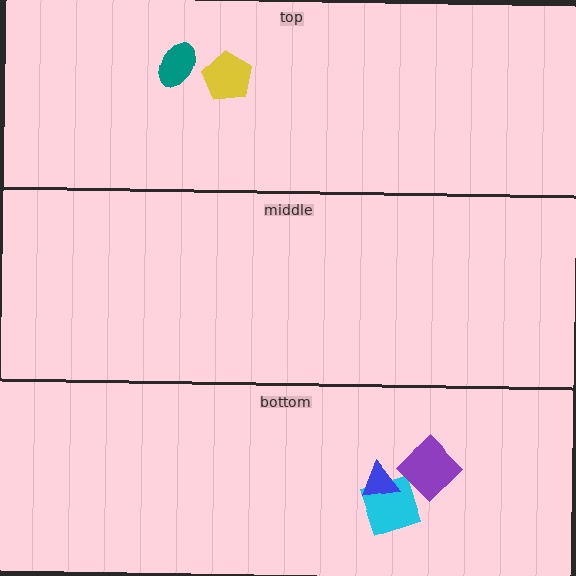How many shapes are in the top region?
2.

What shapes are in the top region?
The teal ellipse, the yellow pentagon.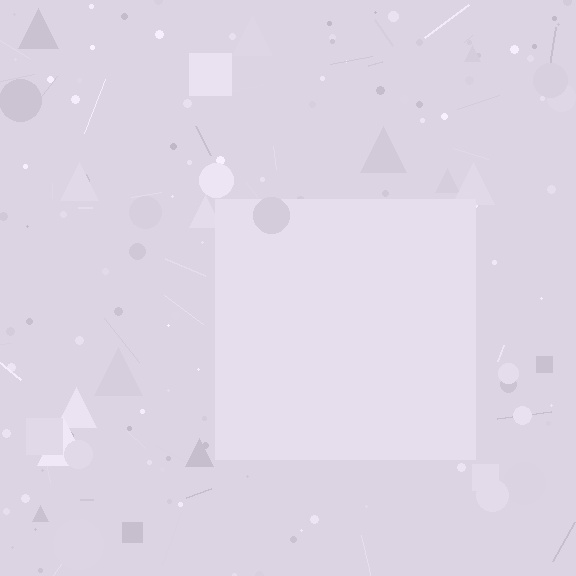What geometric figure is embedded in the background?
A square is embedded in the background.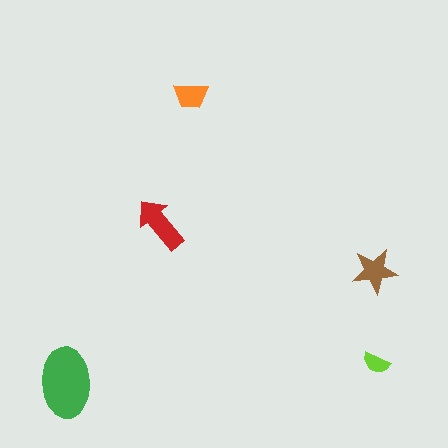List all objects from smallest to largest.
The lime semicircle, the orange trapezoid, the brown star, the red arrow, the green ellipse.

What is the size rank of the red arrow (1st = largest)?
2nd.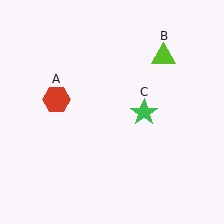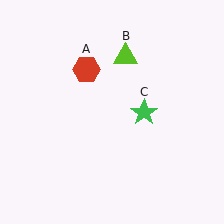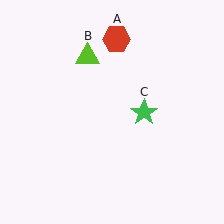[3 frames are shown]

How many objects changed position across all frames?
2 objects changed position: red hexagon (object A), lime triangle (object B).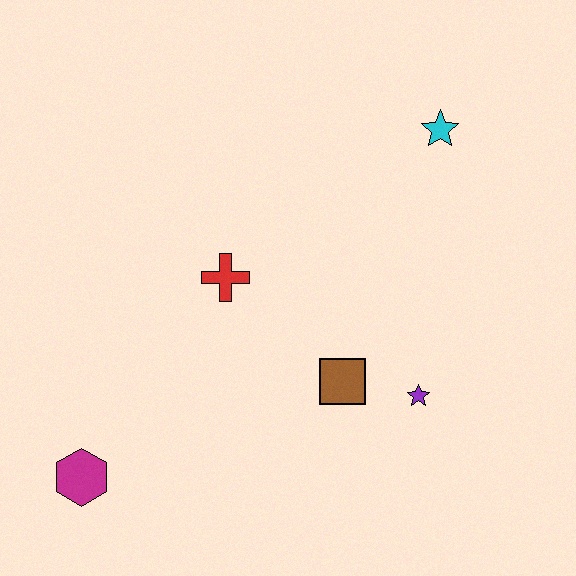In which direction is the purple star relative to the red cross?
The purple star is to the right of the red cross.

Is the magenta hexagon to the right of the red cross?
No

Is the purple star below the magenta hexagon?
No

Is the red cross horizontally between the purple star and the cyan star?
No